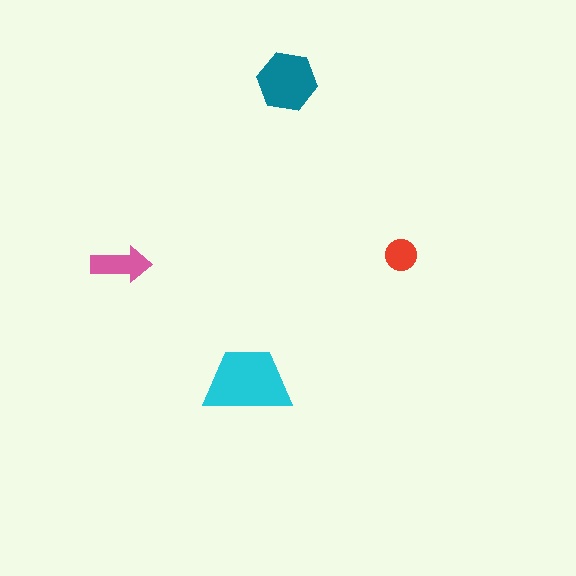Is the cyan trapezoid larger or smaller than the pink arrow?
Larger.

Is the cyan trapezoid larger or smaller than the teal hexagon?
Larger.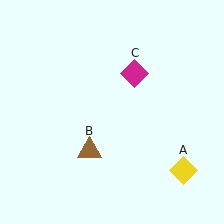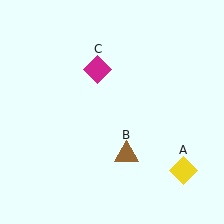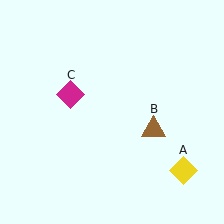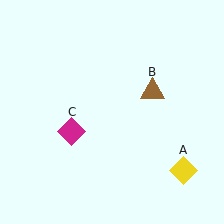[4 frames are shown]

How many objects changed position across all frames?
2 objects changed position: brown triangle (object B), magenta diamond (object C).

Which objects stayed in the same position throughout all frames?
Yellow diamond (object A) remained stationary.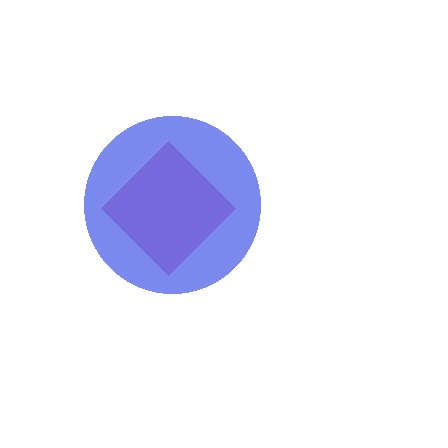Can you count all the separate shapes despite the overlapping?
Yes, there are 2 separate shapes.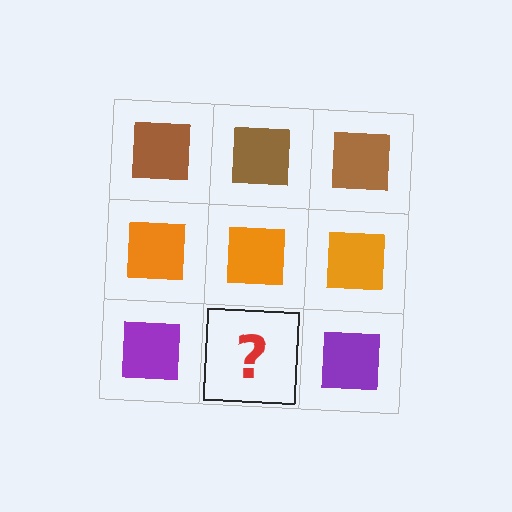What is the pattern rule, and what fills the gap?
The rule is that each row has a consistent color. The gap should be filled with a purple square.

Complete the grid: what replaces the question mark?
The question mark should be replaced with a purple square.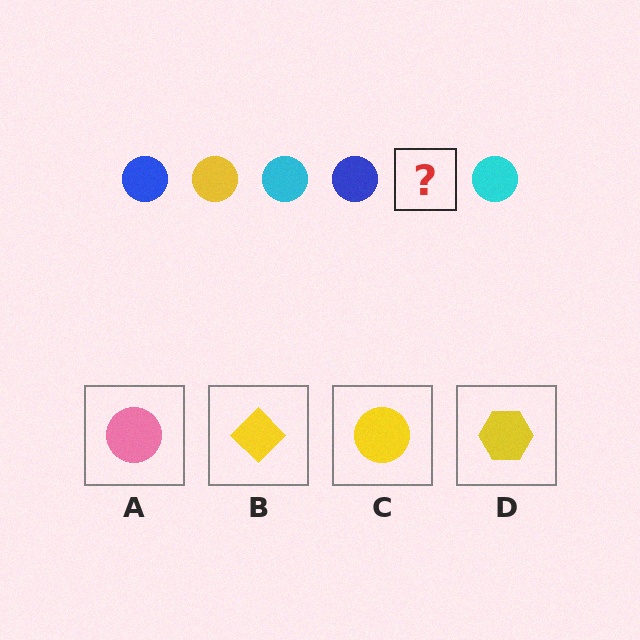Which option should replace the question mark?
Option C.